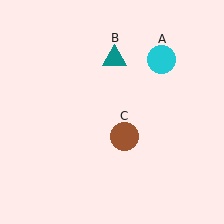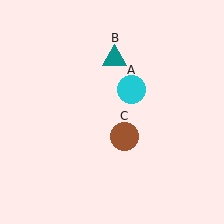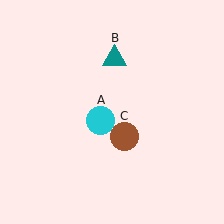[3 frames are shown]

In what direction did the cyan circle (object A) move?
The cyan circle (object A) moved down and to the left.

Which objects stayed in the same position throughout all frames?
Teal triangle (object B) and brown circle (object C) remained stationary.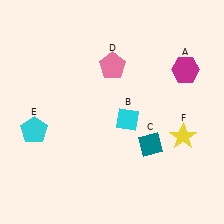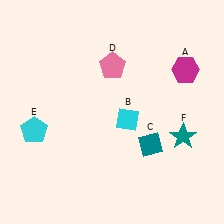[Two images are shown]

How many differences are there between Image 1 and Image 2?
There is 1 difference between the two images.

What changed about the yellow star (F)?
In Image 1, F is yellow. In Image 2, it changed to teal.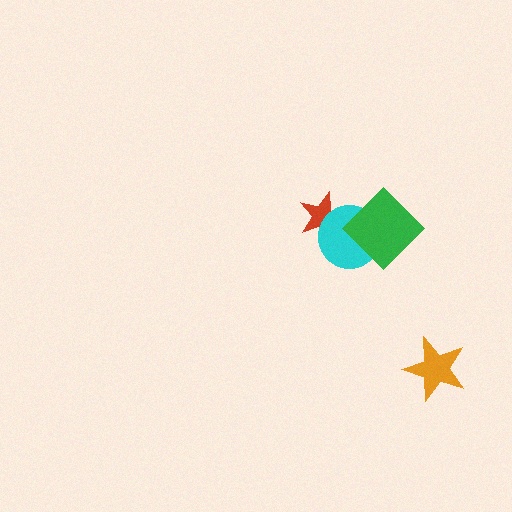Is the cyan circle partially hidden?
Yes, it is partially covered by another shape.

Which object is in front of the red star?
The cyan circle is in front of the red star.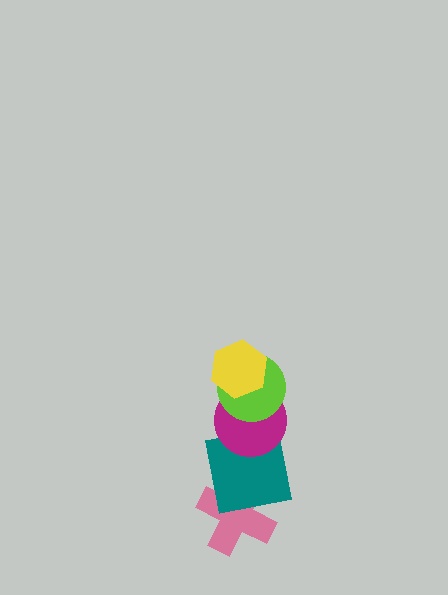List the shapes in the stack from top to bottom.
From top to bottom: the yellow hexagon, the lime circle, the magenta circle, the teal square, the pink cross.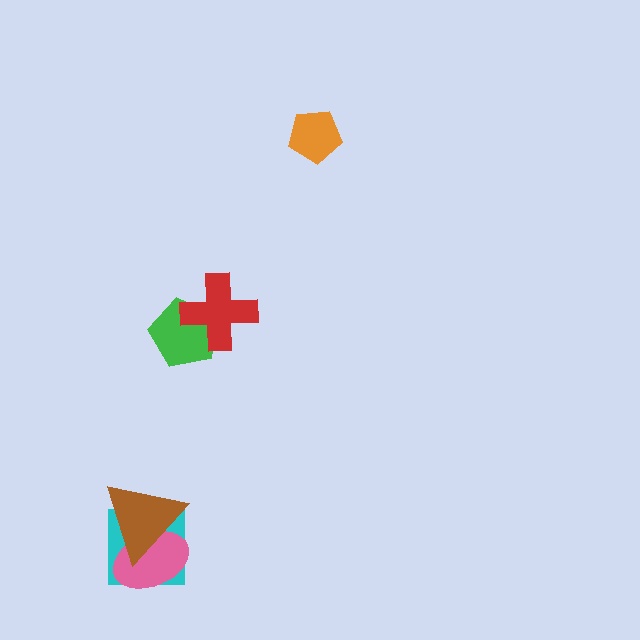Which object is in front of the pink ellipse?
The brown triangle is in front of the pink ellipse.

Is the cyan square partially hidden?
Yes, it is partially covered by another shape.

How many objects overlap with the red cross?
1 object overlaps with the red cross.